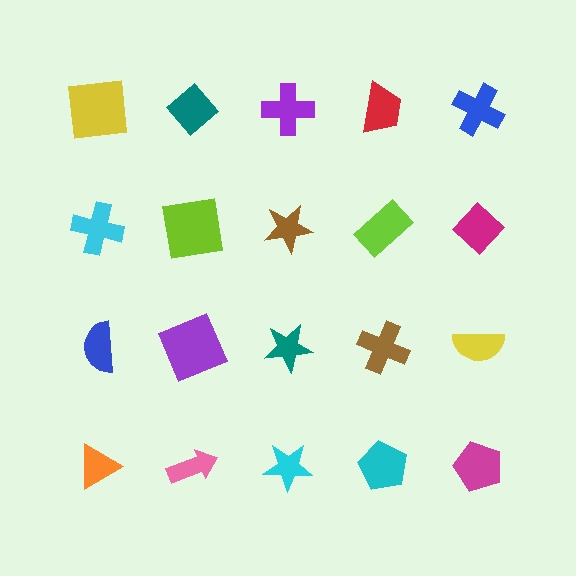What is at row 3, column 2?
A purple square.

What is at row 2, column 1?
A cyan cross.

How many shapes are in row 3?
5 shapes.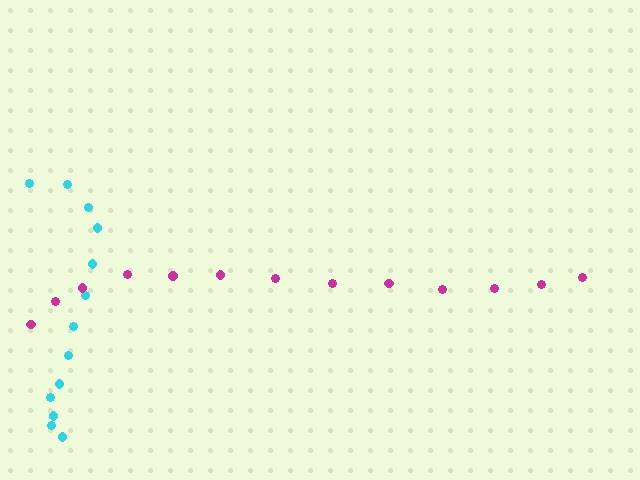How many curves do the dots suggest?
There are 2 distinct paths.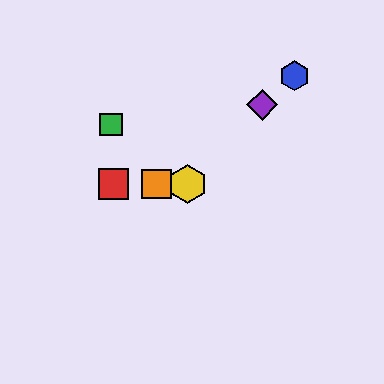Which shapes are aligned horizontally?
The red square, the yellow hexagon, the orange square are aligned horizontally.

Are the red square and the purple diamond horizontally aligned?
No, the red square is at y≈184 and the purple diamond is at y≈105.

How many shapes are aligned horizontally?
3 shapes (the red square, the yellow hexagon, the orange square) are aligned horizontally.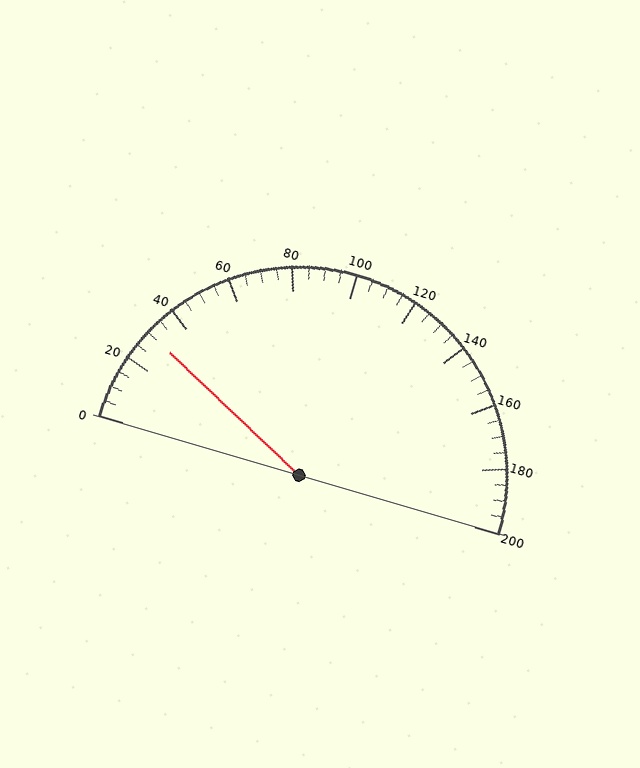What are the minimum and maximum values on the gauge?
The gauge ranges from 0 to 200.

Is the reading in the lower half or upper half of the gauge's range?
The reading is in the lower half of the range (0 to 200).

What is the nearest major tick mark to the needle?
The nearest major tick mark is 40.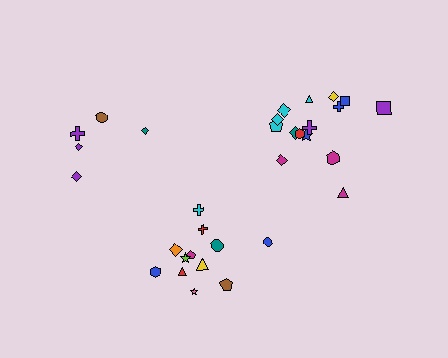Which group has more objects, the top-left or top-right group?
The top-right group.